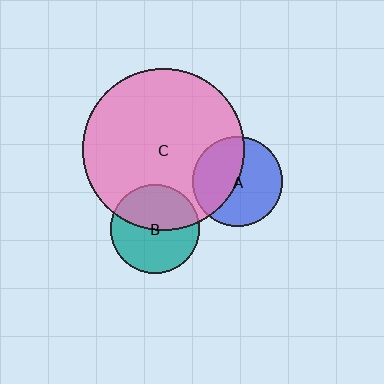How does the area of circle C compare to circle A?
Approximately 3.2 times.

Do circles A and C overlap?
Yes.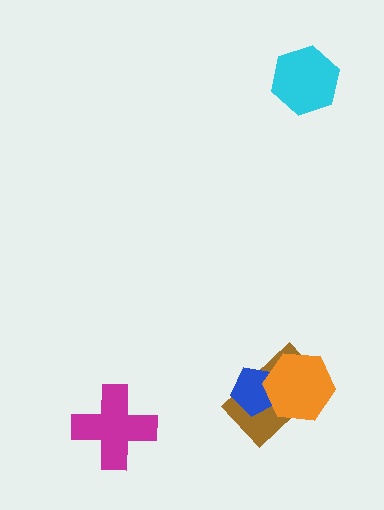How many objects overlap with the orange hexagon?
2 objects overlap with the orange hexagon.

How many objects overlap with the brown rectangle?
2 objects overlap with the brown rectangle.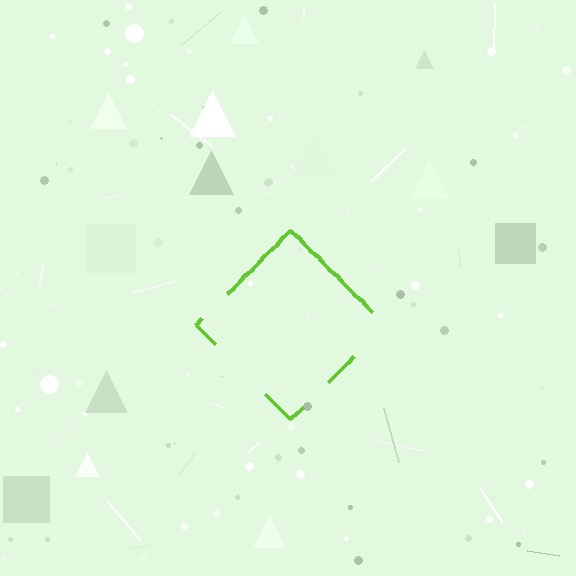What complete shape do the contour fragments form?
The contour fragments form a diamond.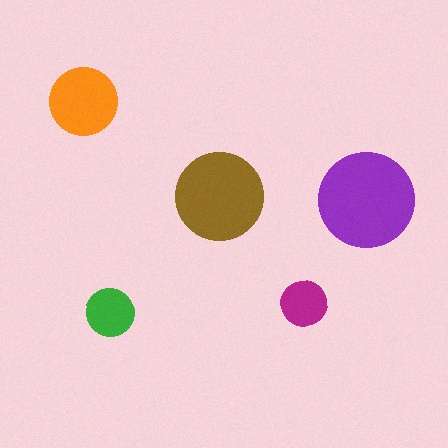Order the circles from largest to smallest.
the purple one, the brown one, the orange one, the green one, the magenta one.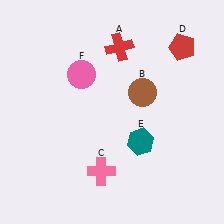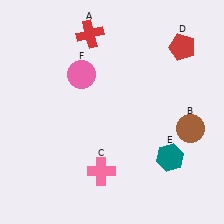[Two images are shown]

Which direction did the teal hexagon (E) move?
The teal hexagon (E) moved right.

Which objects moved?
The objects that moved are: the red cross (A), the brown circle (B), the teal hexagon (E).